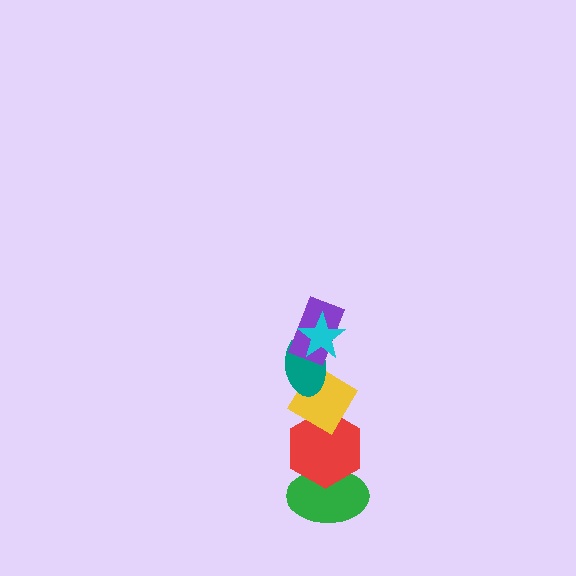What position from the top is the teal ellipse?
The teal ellipse is 3rd from the top.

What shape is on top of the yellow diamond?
The teal ellipse is on top of the yellow diamond.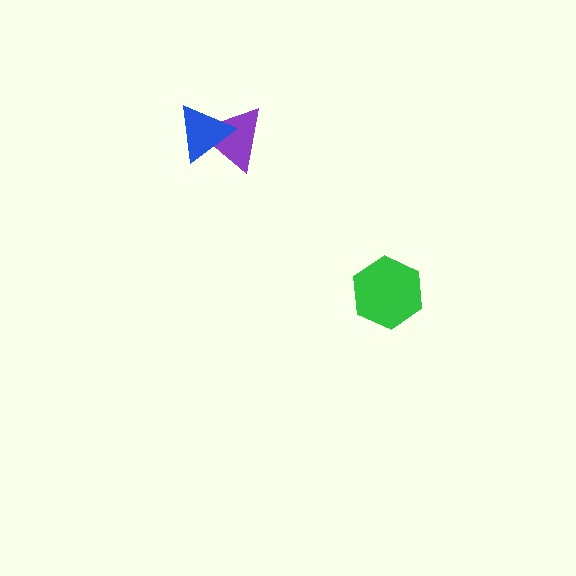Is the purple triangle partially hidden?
Yes, it is partially covered by another shape.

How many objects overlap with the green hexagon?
0 objects overlap with the green hexagon.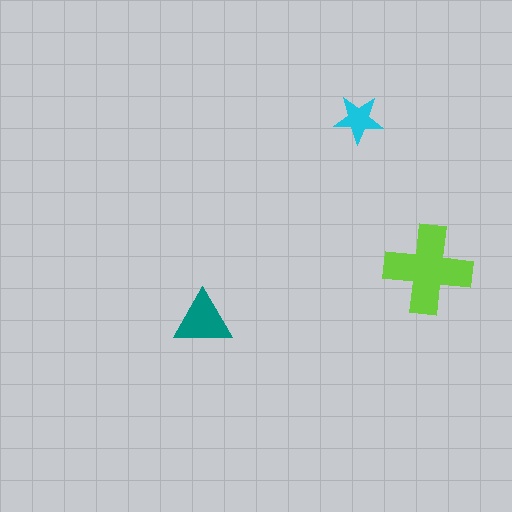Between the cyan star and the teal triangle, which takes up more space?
The teal triangle.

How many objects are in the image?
There are 3 objects in the image.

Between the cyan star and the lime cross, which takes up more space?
The lime cross.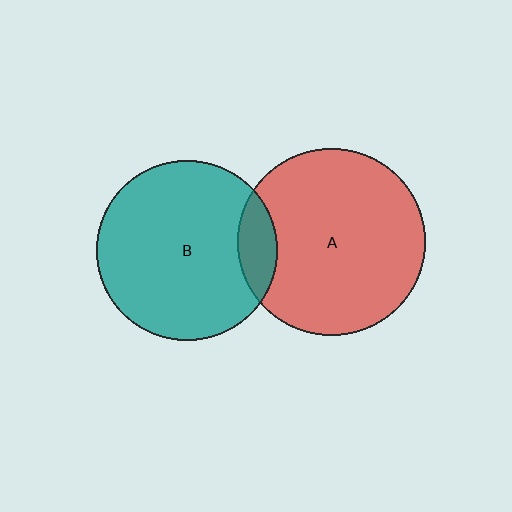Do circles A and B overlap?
Yes.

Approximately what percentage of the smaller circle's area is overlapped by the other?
Approximately 10%.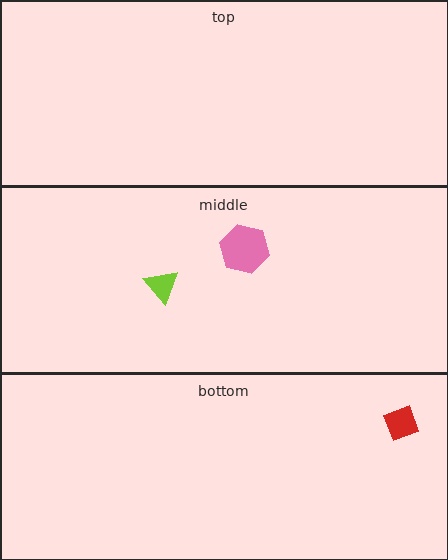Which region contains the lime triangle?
The middle region.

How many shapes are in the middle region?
2.